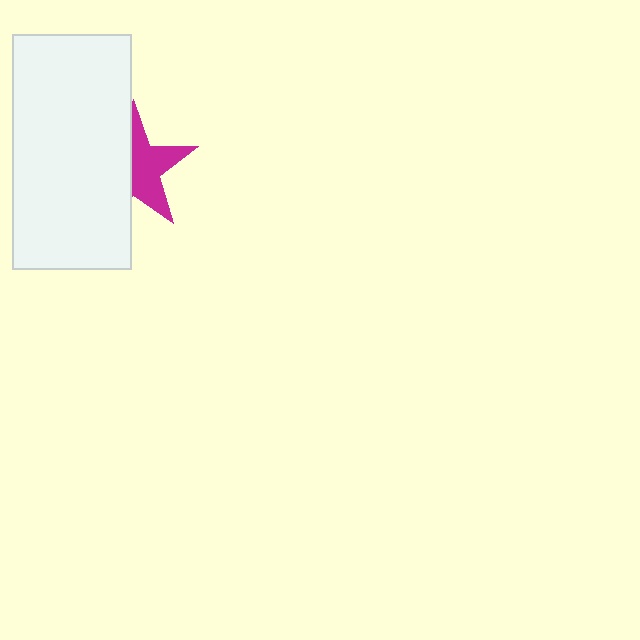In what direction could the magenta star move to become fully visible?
The magenta star could move right. That would shift it out from behind the white rectangle entirely.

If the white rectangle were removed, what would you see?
You would see the complete magenta star.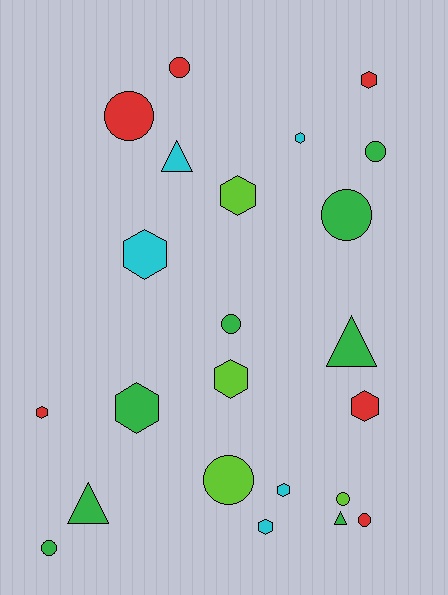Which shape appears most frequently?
Hexagon, with 10 objects.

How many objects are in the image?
There are 23 objects.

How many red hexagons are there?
There are 3 red hexagons.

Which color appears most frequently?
Green, with 8 objects.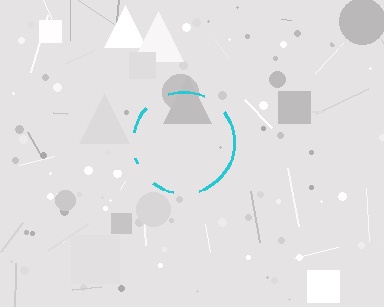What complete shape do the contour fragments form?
The contour fragments form a circle.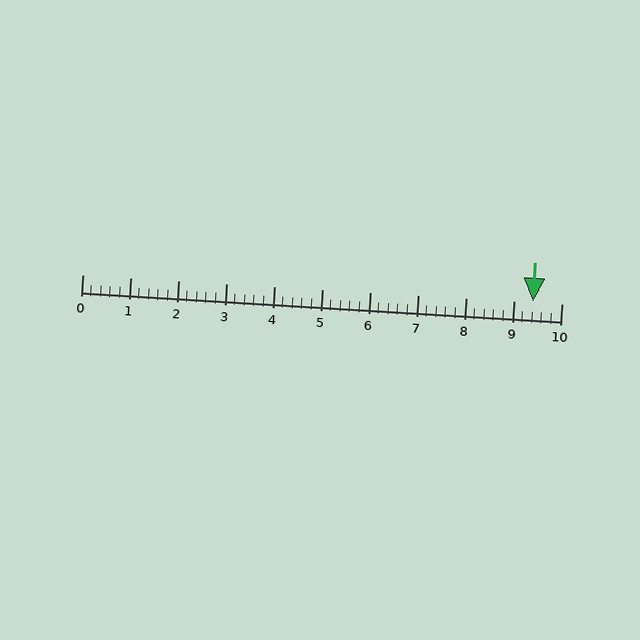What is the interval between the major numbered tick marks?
The major tick marks are spaced 1 units apart.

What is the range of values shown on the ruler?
The ruler shows values from 0 to 10.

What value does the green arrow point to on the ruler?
The green arrow points to approximately 9.4.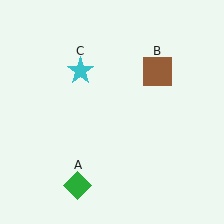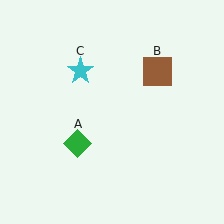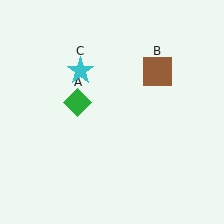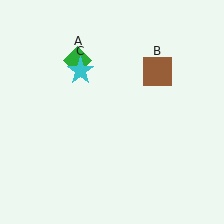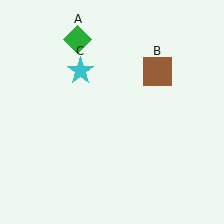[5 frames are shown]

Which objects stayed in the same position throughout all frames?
Brown square (object B) and cyan star (object C) remained stationary.